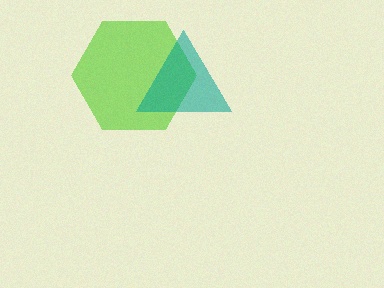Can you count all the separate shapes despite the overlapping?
Yes, there are 2 separate shapes.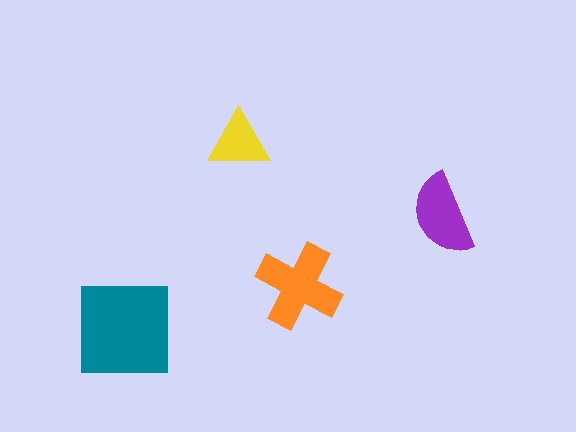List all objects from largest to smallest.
The teal square, the orange cross, the purple semicircle, the yellow triangle.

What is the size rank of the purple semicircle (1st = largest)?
3rd.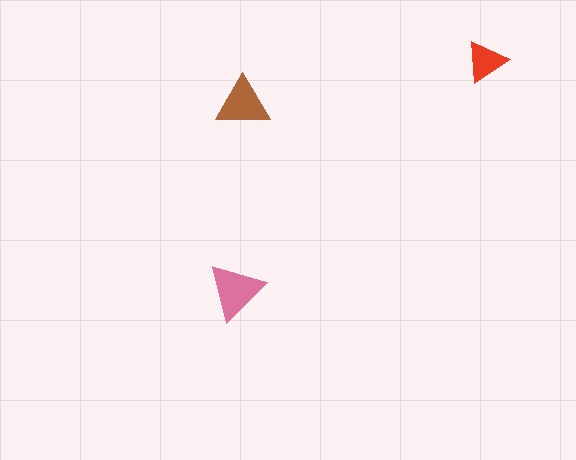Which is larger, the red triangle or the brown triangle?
The brown one.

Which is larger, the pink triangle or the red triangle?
The pink one.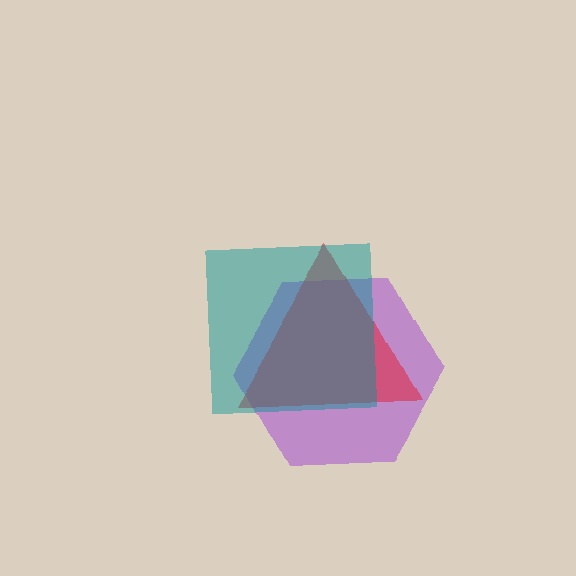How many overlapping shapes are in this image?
There are 3 overlapping shapes in the image.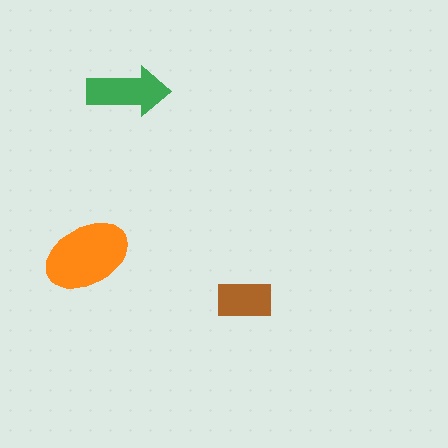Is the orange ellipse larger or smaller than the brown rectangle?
Larger.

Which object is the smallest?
The brown rectangle.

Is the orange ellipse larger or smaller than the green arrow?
Larger.